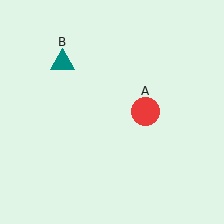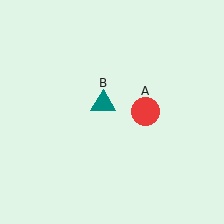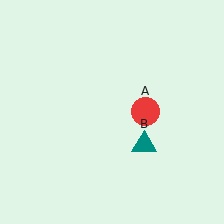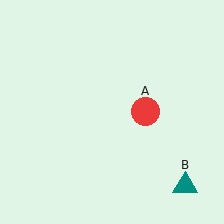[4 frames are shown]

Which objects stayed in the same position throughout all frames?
Red circle (object A) remained stationary.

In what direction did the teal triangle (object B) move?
The teal triangle (object B) moved down and to the right.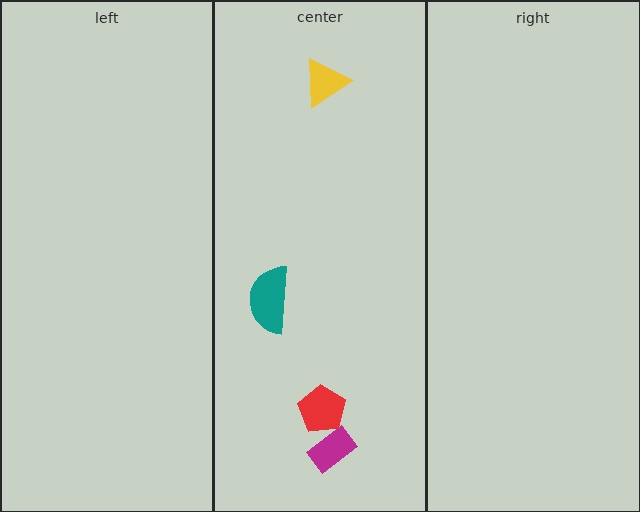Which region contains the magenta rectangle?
The center region.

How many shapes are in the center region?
4.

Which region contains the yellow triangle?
The center region.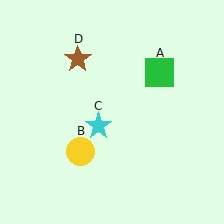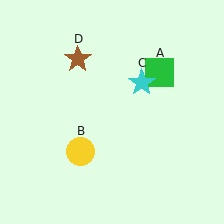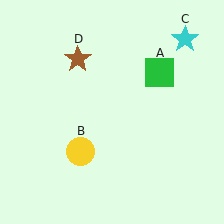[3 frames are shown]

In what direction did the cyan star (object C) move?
The cyan star (object C) moved up and to the right.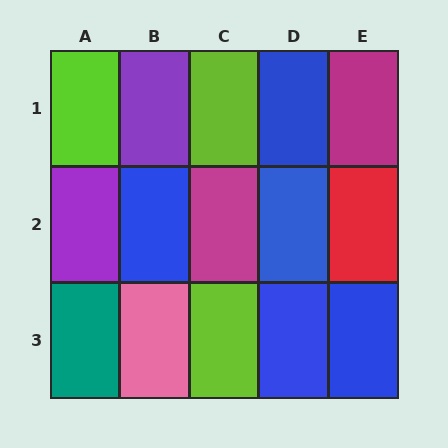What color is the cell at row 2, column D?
Blue.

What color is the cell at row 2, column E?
Red.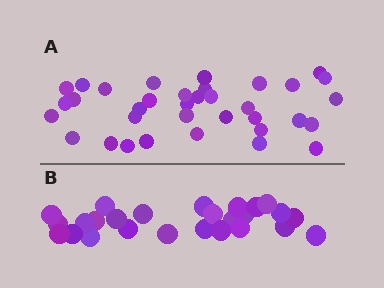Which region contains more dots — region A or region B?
Region A (the top region) has more dots.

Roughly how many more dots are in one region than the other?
Region A has roughly 8 or so more dots than region B.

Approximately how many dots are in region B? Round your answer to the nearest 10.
About 30 dots. (The exact count is 26, which rounds to 30.)